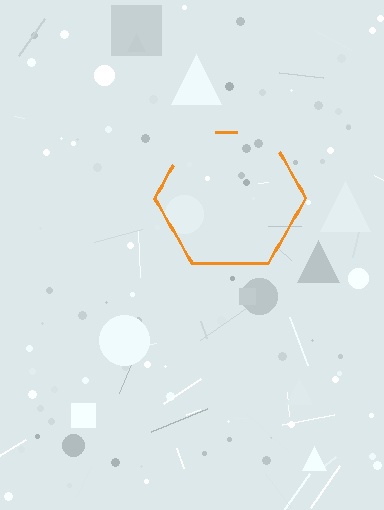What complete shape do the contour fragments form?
The contour fragments form a hexagon.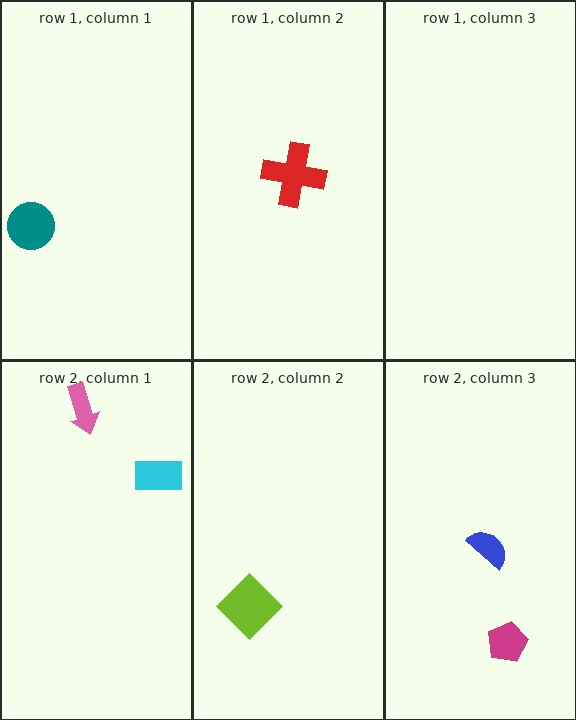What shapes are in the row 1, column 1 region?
The teal circle.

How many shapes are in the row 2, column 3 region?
2.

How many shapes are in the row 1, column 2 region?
1.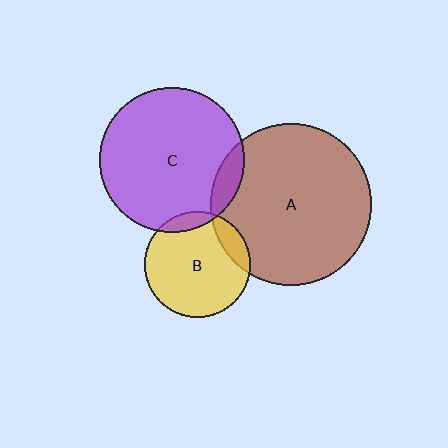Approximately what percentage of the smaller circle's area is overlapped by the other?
Approximately 10%.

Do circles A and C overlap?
Yes.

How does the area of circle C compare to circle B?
Approximately 1.9 times.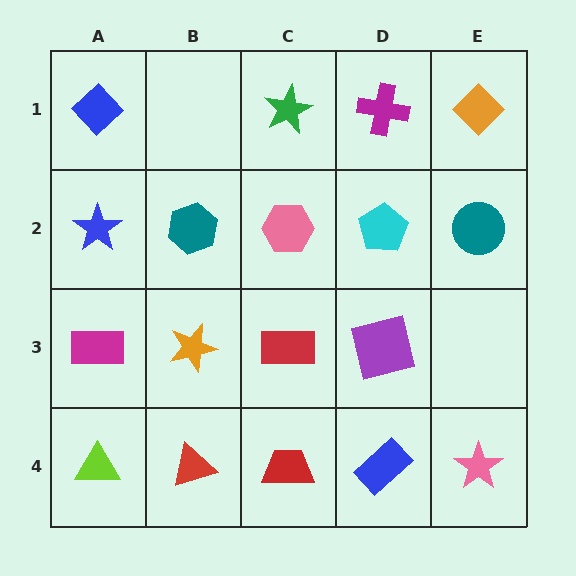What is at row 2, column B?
A teal hexagon.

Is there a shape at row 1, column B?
No, that cell is empty.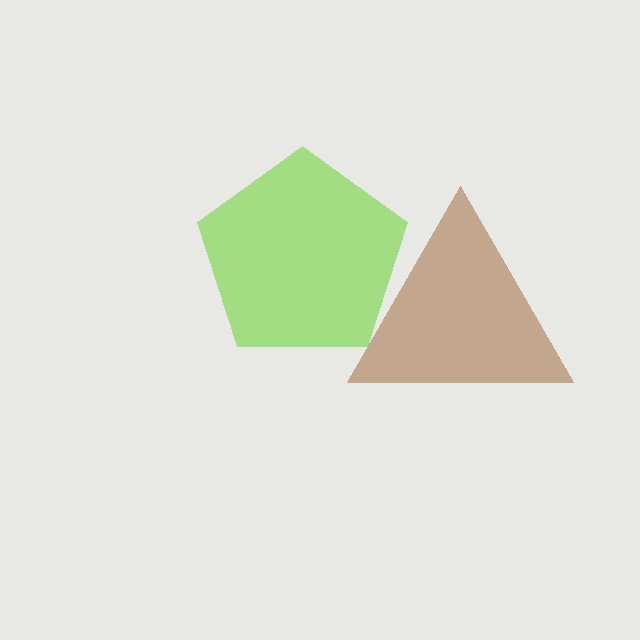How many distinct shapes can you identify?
There are 2 distinct shapes: a lime pentagon, a brown triangle.